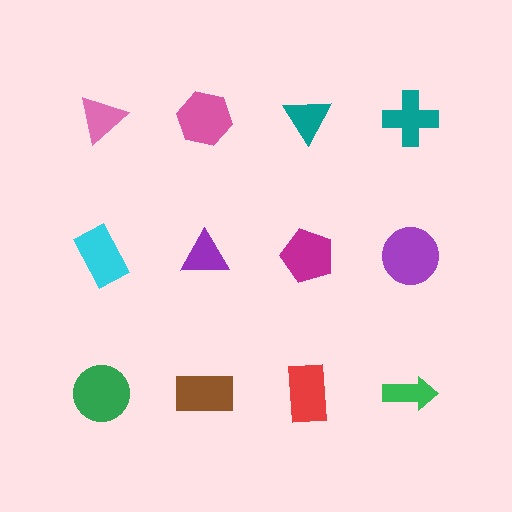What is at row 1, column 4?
A teal cross.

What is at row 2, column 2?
A purple triangle.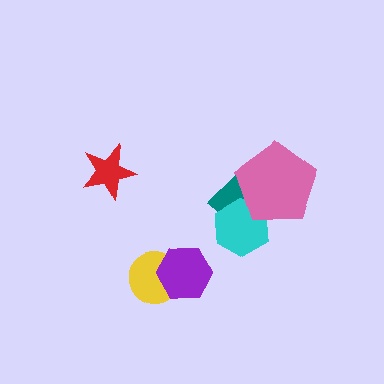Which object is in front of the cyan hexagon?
The pink pentagon is in front of the cyan hexagon.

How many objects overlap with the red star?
0 objects overlap with the red star.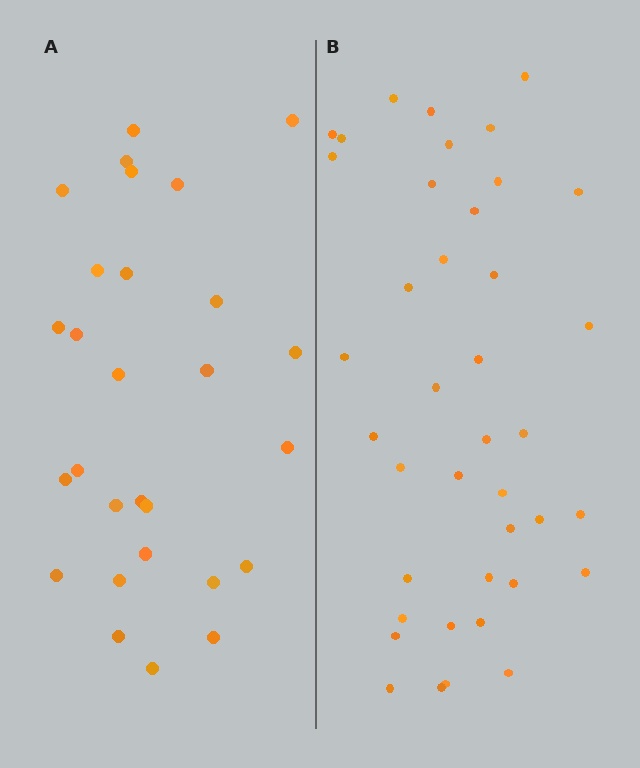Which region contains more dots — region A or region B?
Region B (the right region) has more dots.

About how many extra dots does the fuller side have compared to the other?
Region B has roughly 12 or so more dots than region A.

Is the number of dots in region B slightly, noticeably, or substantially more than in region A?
Region B has noticeably more, but not dramatically so. The ratio is roughly 1.4 to 1.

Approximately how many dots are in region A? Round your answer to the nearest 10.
About 30 dots. (The exact count is 28, which rounds to 30.)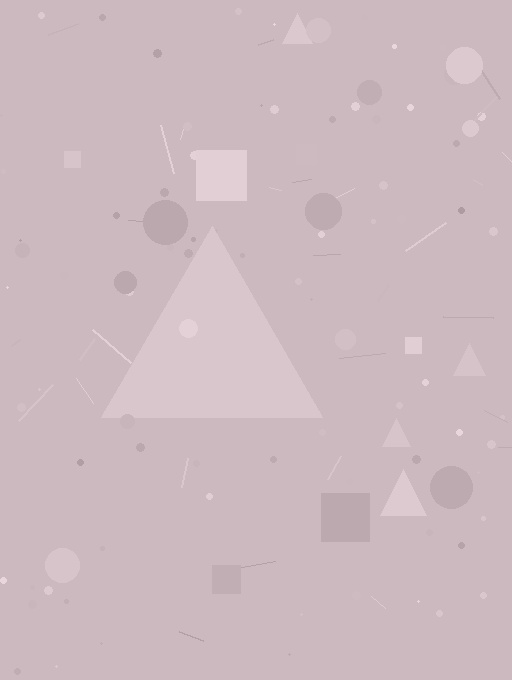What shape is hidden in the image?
A triangle is hidden in the image.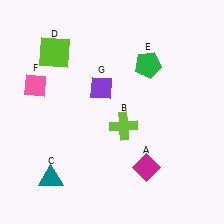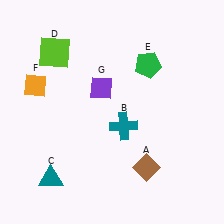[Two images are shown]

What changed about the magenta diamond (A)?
In Image 1, A is magenta. In Image 2, it changed to brown.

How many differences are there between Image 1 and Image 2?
There are 3 differences between the two images.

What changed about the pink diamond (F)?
In Image 1, F is pink. In Image 2, it changed to orange.